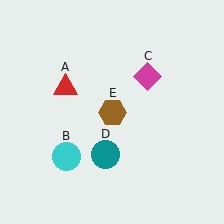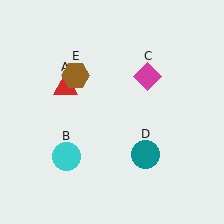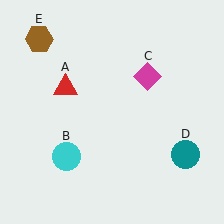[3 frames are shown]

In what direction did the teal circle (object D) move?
The teal circle (object D) moved right.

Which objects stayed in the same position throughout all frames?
Red triangle (object A) and cyan circle (object B) and magenta diamond (object C) remained stationary.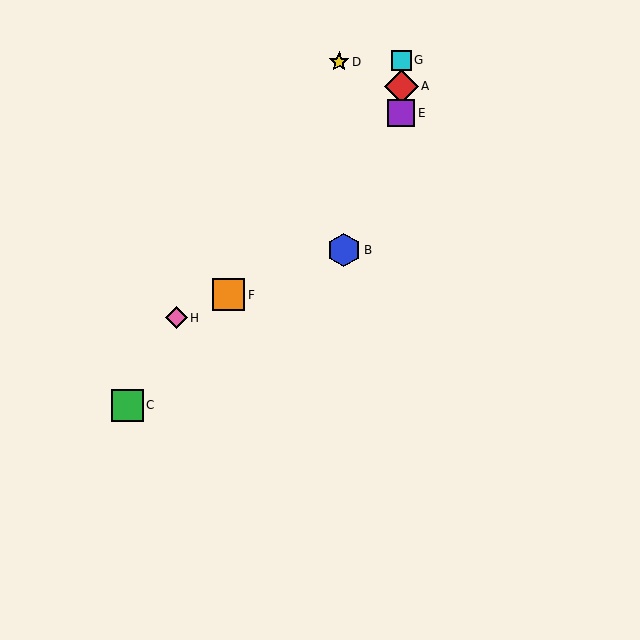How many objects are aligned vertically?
3 objects (A, E, G) are aligned vertically.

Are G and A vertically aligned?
Yes, both are at x≈401.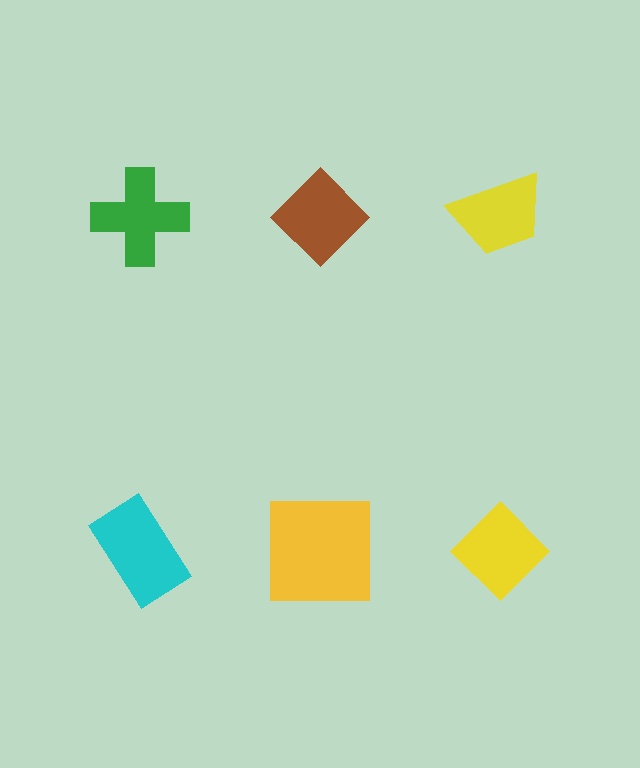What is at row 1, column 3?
A yellow trapezoid.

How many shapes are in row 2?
3 shapes.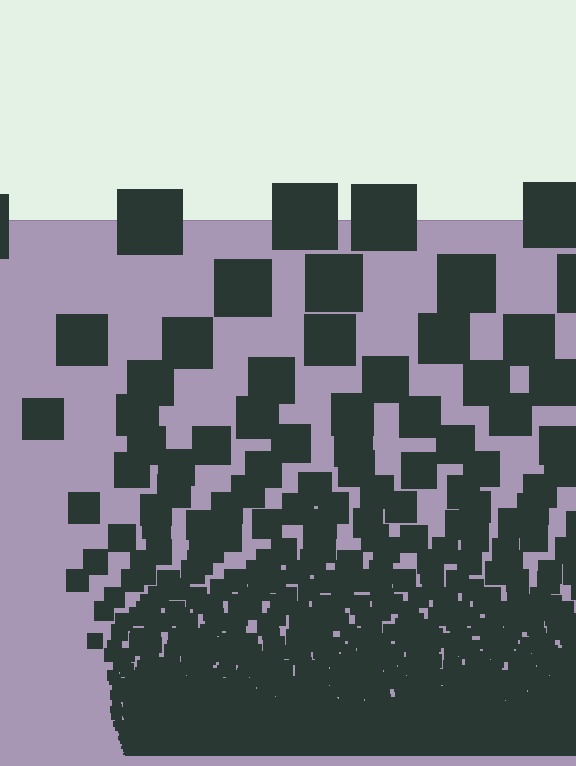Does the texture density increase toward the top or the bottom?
Density increases toward the bottom.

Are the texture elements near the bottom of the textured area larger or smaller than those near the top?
Smaller. The gradient is inverted — elements near the bottom are smaller and denser.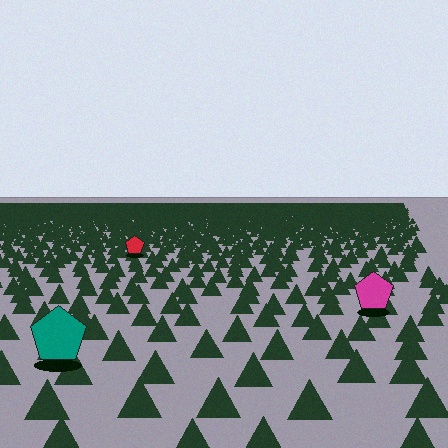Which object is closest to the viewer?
The teal pentagon is closest. The texture marks near it are larger and more spread out.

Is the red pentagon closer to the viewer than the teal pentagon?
No. The teal pentagon is closer — you can tell from the texture gradient: the ground texture is coarser near it.